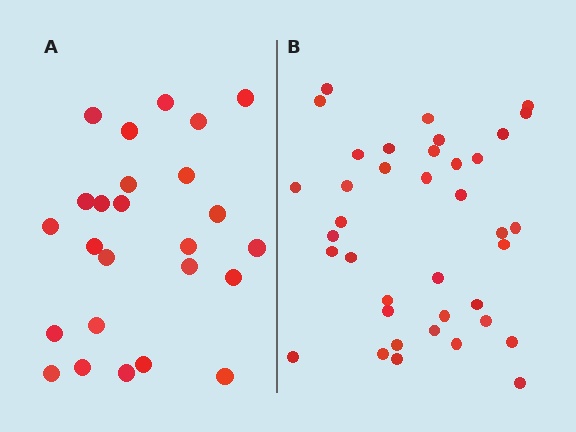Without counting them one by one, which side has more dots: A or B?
Region B (the right region) has more dots.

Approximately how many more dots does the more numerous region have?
Region B has approximately 15 more dots than region A.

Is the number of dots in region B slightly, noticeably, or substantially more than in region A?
Region B has substantially more. The ratio is roughly 1.5 to 1.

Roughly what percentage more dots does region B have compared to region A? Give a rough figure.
About 50% more.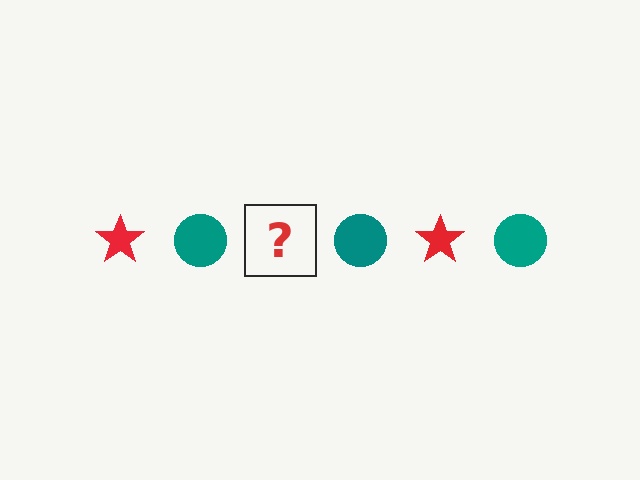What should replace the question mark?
The question mark should be replaced with a red star.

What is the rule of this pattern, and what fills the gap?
The rule is that the pattern alternates between red star and teal circle. The gap should be filled with a red star.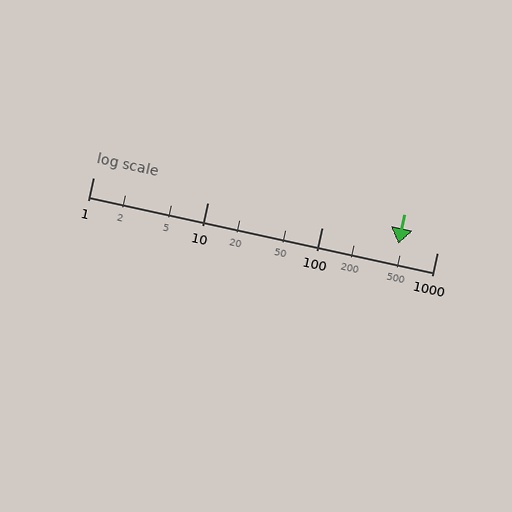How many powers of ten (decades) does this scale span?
The scale spans 3 decades, from 1 to 1000.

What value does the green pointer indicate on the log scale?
The pointer indicates approximately 460.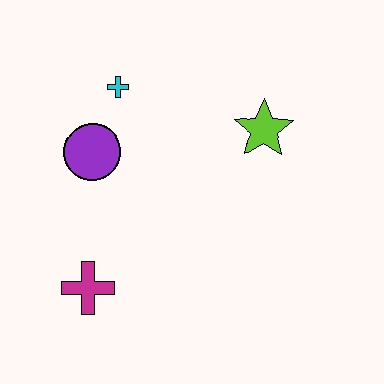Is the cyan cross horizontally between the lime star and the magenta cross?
Yes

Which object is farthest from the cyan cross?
The magenta cross is farthest from the cyan cross.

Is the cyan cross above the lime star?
Yes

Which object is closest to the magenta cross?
The purple circle is closest to the magenta cross.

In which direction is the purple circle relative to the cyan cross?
The purple circle is below the cyan cross.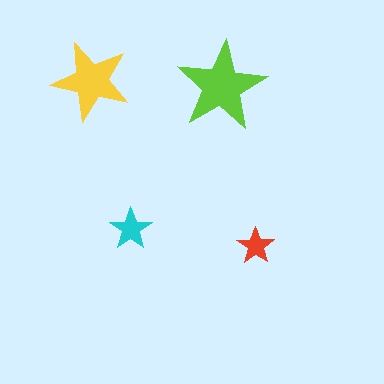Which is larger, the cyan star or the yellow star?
The yellow one.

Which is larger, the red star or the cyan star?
The cyan one.